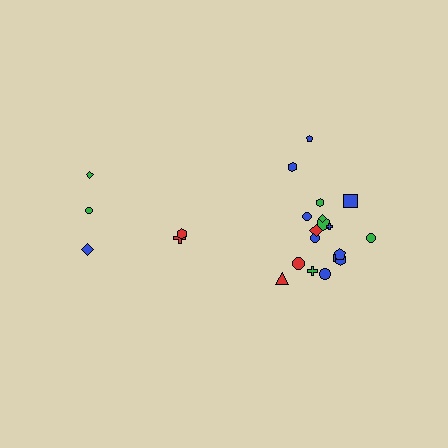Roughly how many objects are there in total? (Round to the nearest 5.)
Roughly 25 objects in total.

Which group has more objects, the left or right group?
The right group.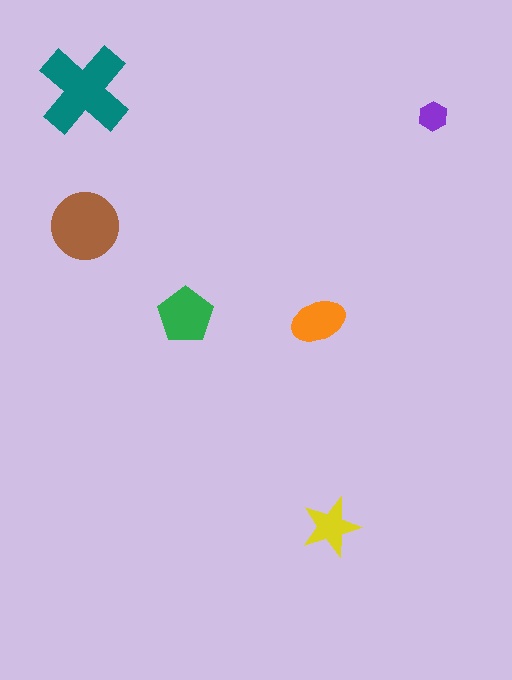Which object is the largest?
The teal cross.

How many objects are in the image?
There are 6 objects in the image.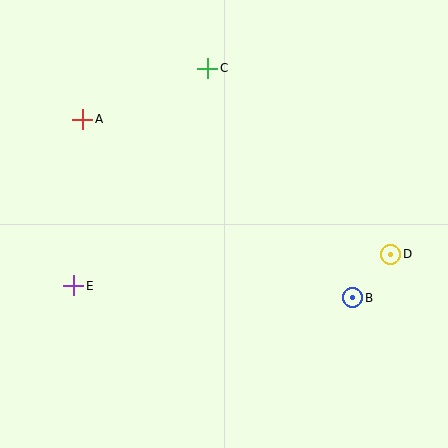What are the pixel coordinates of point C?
Point C is at (208, 68).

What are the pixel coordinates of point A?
Point A is at (83, 119).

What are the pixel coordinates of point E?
Point E is at (74, 286).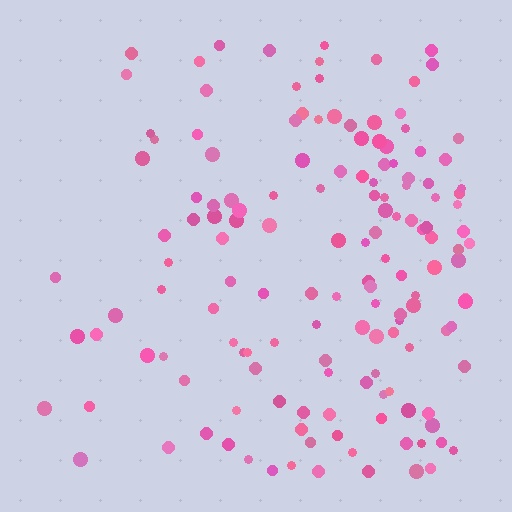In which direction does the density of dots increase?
From left to right, with the right side densest.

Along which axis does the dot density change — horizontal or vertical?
Horizontal.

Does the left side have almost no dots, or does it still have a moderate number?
Still a moderate number, just noticeably fewer than the right.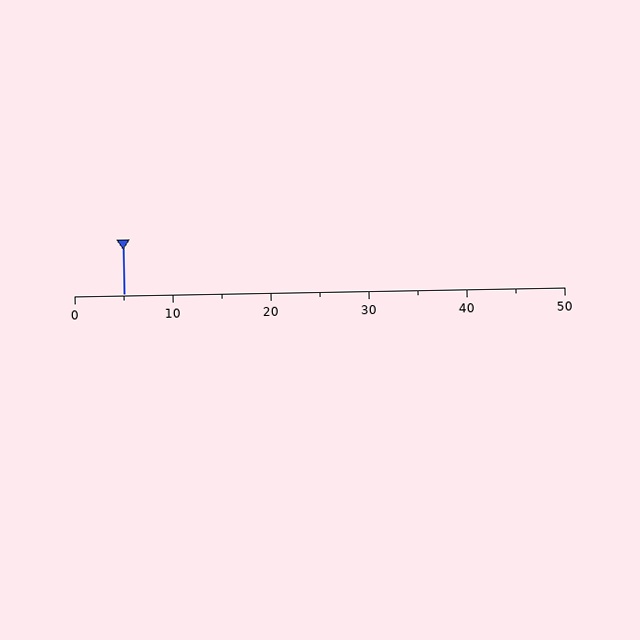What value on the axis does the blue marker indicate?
The marker indicates approximately 5.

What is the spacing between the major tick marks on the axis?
The major ticks are spaced 10 apart.